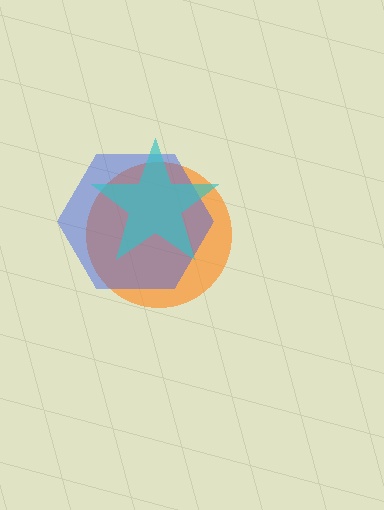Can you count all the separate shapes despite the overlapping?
Yes, there are 3 separate shapes.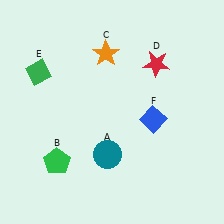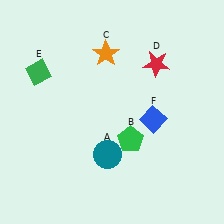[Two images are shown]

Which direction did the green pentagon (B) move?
The green pentagon (B) moved right.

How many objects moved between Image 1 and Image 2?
1 object moved between the two images.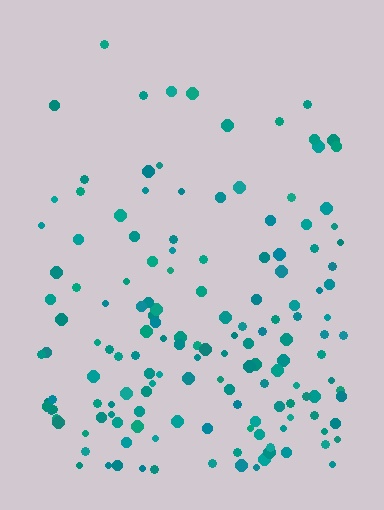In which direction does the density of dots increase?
From top to bottom, with the bottom side densest.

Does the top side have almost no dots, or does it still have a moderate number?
Still a moderate number, just noticeably fewer than the bottom.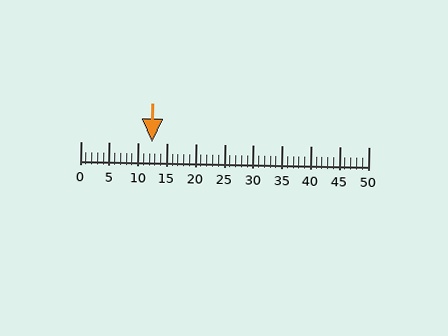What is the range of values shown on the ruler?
The ruler shows values from 0 to 50.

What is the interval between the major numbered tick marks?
The major tick marks are spaced 5 units apart.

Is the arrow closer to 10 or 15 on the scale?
The arrow is closer to 10.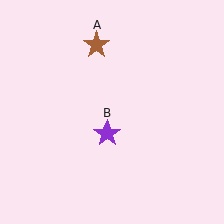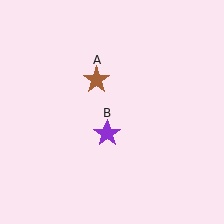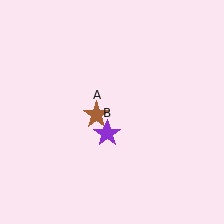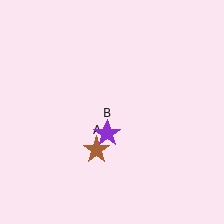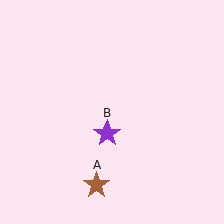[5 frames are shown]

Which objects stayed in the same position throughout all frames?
Purple star (object B) remained stationary.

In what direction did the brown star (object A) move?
The brown star (object A) moved down.